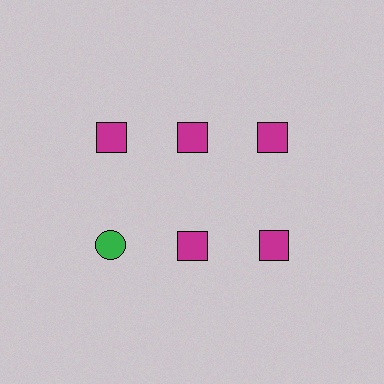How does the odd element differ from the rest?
It differs in both color (green instead of magenta) and shape (circle instead of square).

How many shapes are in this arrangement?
There are 6 shapes arranged in a grid pattern.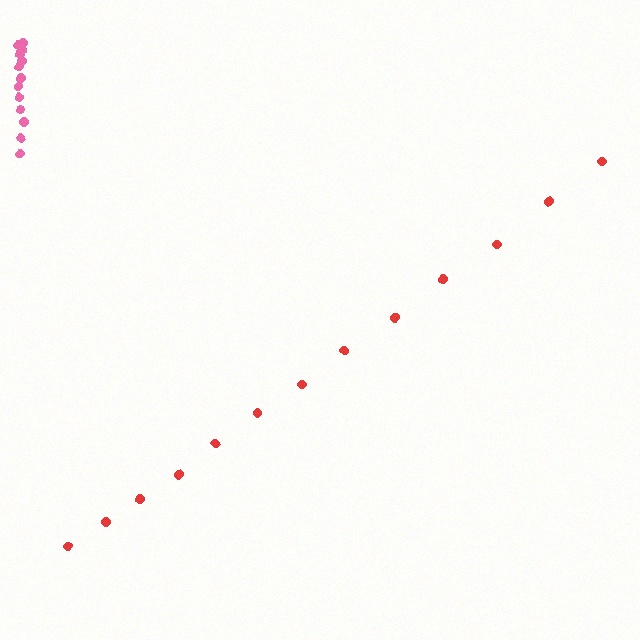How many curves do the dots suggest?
There are 2 distinct paths.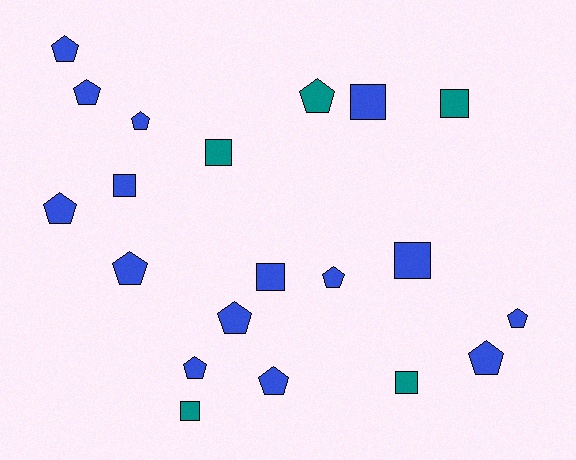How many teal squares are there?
There are 4 teal squares.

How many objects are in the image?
There are 20 objects.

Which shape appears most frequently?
Pentagon, with 12 objects.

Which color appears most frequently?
Blue, with 15 objects.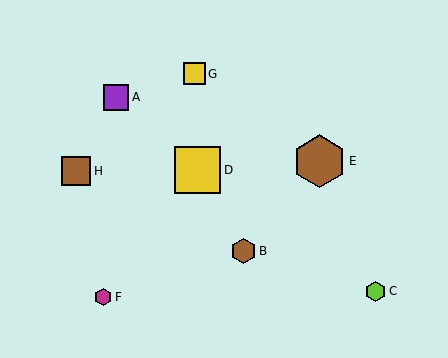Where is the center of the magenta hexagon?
The center of the magenta hexagon is at (103, 297).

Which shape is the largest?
The brown hexagon (labeled E) is the largest.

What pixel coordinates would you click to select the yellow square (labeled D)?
Click at (197, 170) to select the yellow square D.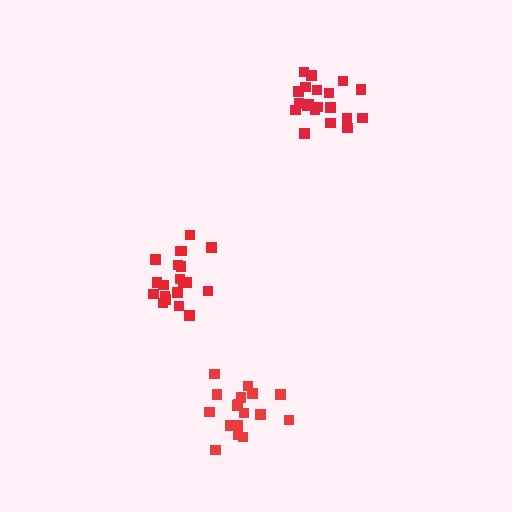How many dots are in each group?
Group 1: 20 dots, Group 2: 18 dots, Group 3: 21 dots (59 total).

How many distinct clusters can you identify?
There are 3 distinct clusters.